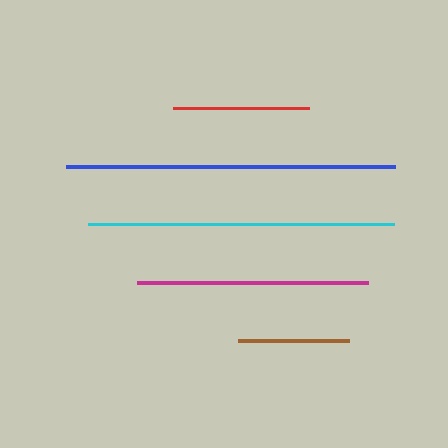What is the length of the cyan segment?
The cyan segment is approximately 305 pixels long.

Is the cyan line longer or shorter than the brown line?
The cyan line is longer than the brown line.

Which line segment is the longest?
The blue line is the longest at approximately 328 pixels.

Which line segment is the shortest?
The brown line is the shortest at approximately 111 pixels.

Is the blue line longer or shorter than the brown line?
The blue line is longer than the brown line.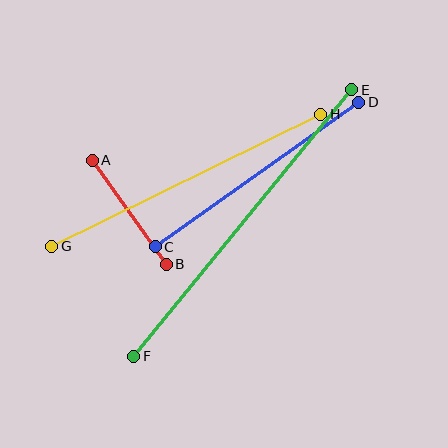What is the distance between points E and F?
The distance is approximately 344 pixels.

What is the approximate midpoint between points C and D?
The midpoint is at approximately (257, 175) pixels.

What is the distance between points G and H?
The distance is approximately 299 pixels.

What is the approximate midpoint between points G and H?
The midpoint is at approximately (186, 180) pixels.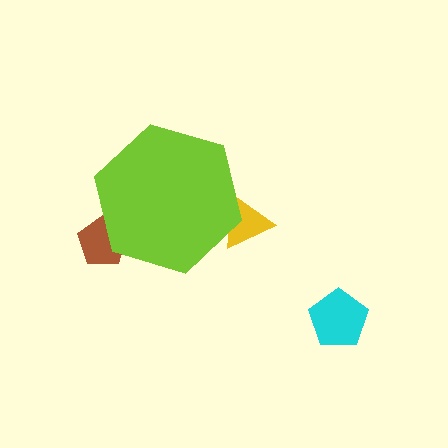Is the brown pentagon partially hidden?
Yes, the brown pentagon is partially hidden behind the lime hexagon.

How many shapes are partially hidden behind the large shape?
2 shapes are partially hidden.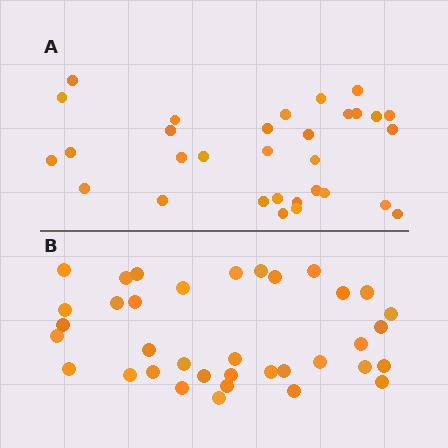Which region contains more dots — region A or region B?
Region B (the bottom region) has more dots.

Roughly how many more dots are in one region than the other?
Region B has about 5 more dots than region A.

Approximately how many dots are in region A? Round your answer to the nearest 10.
About 30 dots. (The exact count is 31, which rounds to 30.)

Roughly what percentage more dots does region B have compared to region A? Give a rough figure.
About 15% more.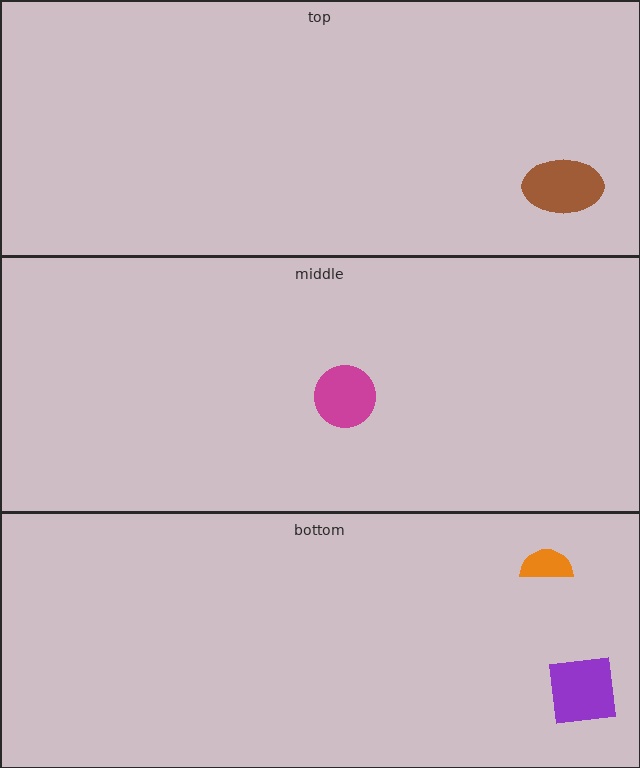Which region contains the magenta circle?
The middle region.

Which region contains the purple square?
The bottom region.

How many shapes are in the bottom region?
2.